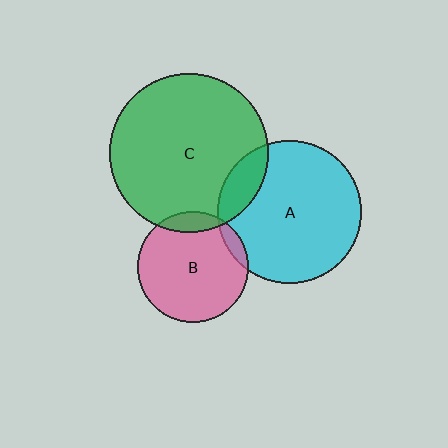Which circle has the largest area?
Circle C (green).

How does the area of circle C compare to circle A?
Approximately 1.2 times.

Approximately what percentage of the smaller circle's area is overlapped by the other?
Approximately 10%.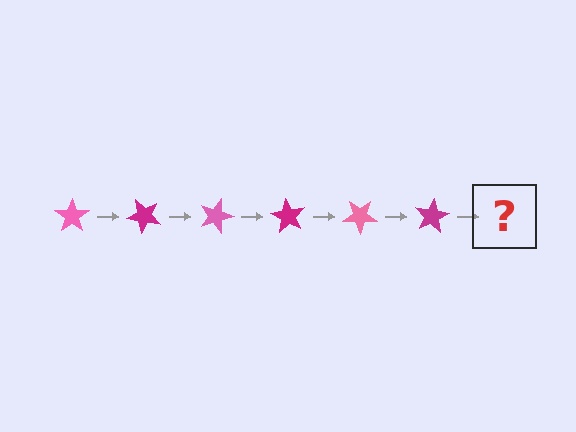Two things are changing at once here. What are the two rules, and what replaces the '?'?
The two rules are that it rotates 45 degrees each step and the color cycles through pink and magenta. The '?' should be a pink star, rotated 270 degrees from the start.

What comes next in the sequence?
The next element should be a pink star, rotated 270 degrees from the start.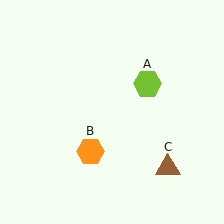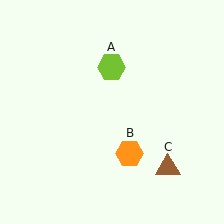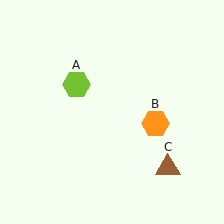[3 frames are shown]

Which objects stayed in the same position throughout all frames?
Brown triangle (object C) remained stationary.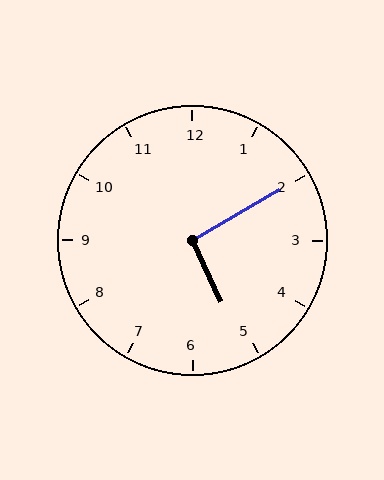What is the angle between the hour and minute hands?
Approximately 95 degrees.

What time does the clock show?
5:10.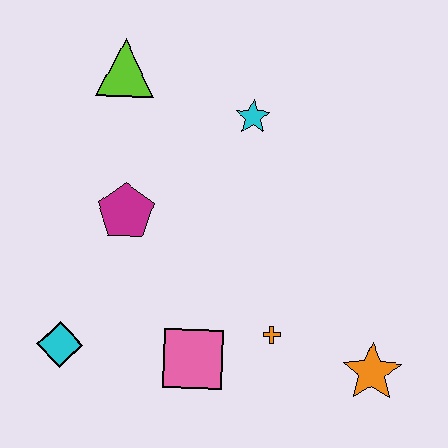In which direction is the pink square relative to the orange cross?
The pink square is to the left of the orange cross.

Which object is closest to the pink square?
The orange cross is closest to the pink square.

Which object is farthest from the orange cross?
The lime triangle is farthest from the orange cross.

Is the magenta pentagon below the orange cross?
No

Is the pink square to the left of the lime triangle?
No